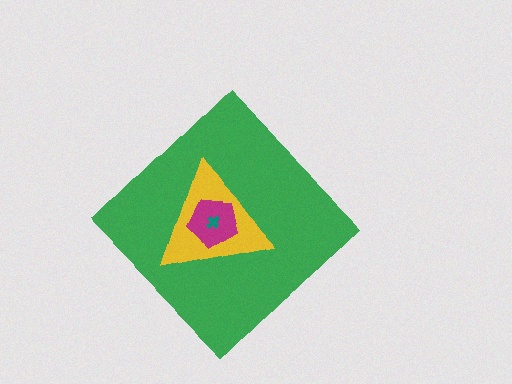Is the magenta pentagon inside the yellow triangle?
Yes.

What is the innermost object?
The teal cross.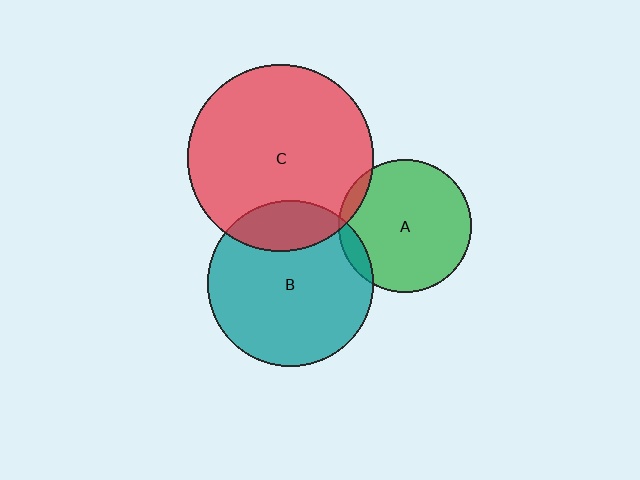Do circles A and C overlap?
Yes.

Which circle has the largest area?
Circle C (red).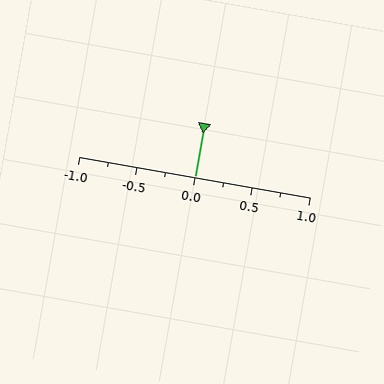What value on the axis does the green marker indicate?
The marker indicates approximately 0.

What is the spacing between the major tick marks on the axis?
The major ticks are spaced 0.5 apart.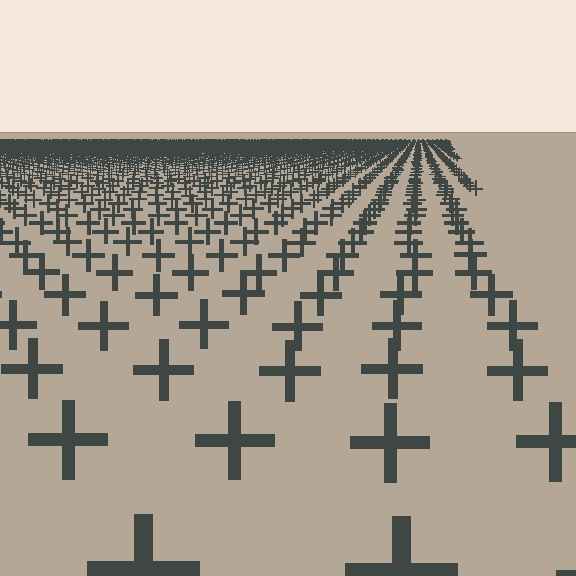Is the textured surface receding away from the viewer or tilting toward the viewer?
The surface is receding away from the viewer. Texture elements get smaller and denser toward the top.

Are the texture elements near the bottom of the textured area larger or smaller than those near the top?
Larger. Near the bottom, elements are closer to the viewer and appear at a bigger on-screen size.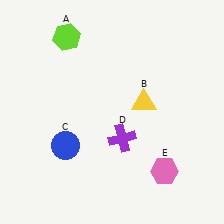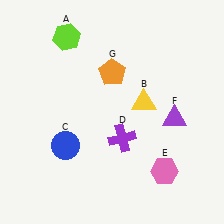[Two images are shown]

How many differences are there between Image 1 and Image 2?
There are 2 differences between the two images.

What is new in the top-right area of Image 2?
An orange pentagon (G) was added in the top-right area of Image 2.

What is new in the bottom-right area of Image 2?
A purple triangle (F) was added in the bottom-right area of Image 2.